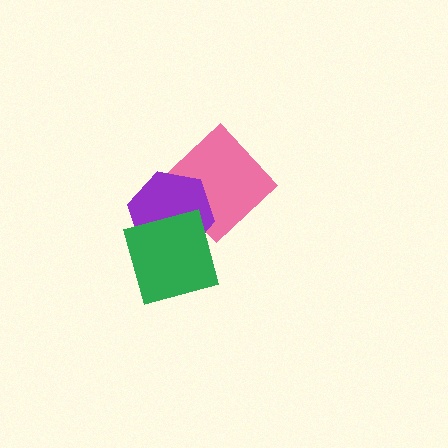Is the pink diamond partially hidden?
Yes, it is partially covered by another shape.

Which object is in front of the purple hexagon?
The green square is in front of the purple hexagon.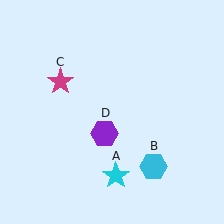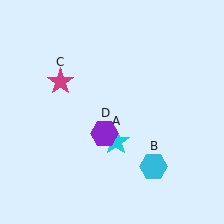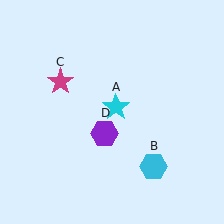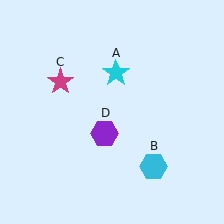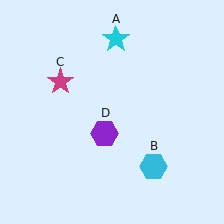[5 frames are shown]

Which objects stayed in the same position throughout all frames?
Cyan hexagon (object B) and magenta star (object C) and purple hexagon (object D) remained stationary.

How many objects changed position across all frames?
1 object changed position: cyan star (object A).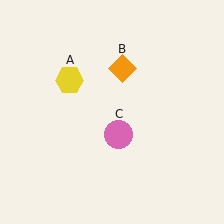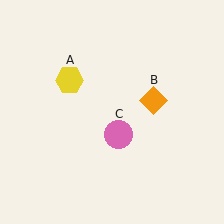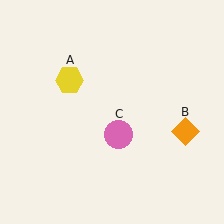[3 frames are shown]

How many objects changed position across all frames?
1 object changed position: orange diamond (object B).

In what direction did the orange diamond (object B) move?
The orange diamond (object B) moved down and to the right.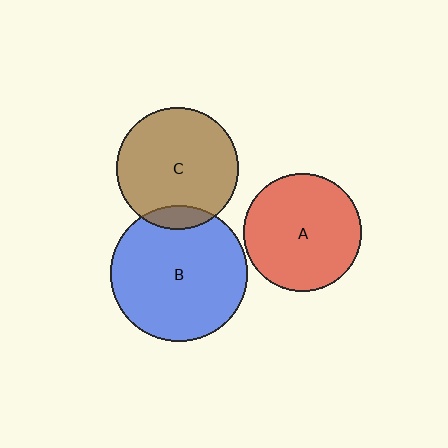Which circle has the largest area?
Circle B (blue).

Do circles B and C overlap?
Yes.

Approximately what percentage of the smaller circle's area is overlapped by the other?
Approximately 10%.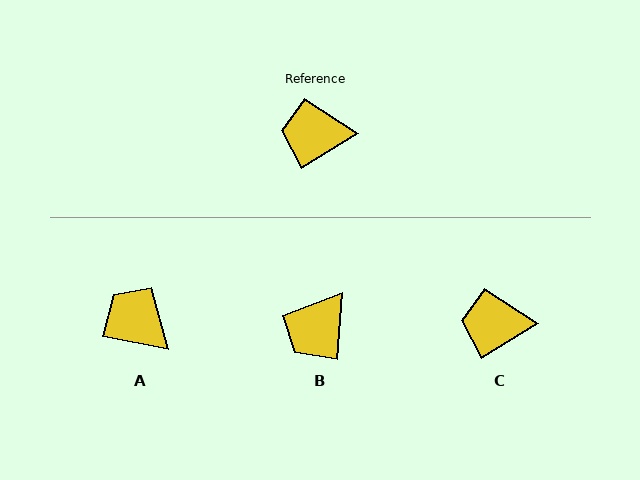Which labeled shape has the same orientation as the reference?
C.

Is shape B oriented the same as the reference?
No, it is off by about 54 degrees.